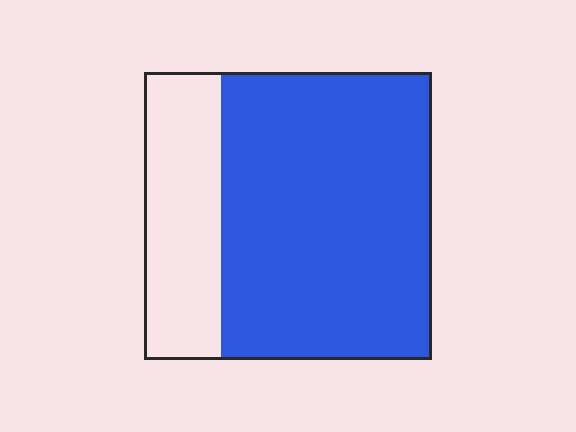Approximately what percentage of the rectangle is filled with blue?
Approximately 75%.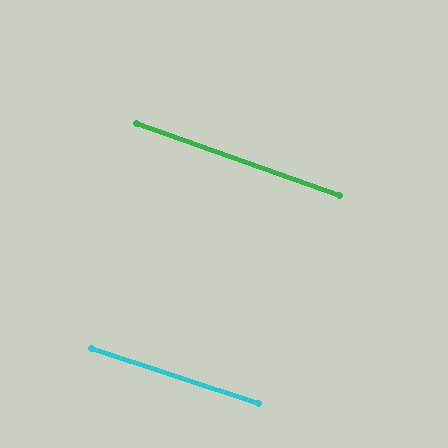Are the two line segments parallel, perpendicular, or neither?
Parallel — their directions differ by only 1.6°.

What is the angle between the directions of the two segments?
Approximately 2 degrees.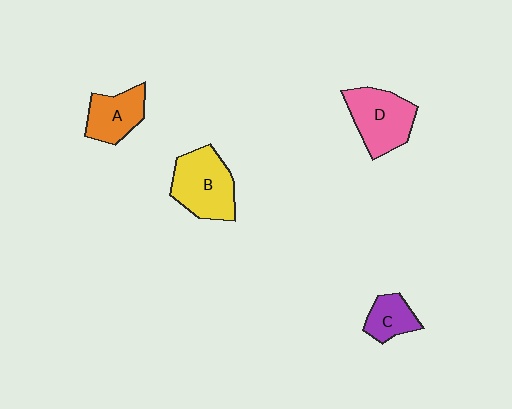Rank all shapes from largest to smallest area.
From largest to smallest: B (yellow), D (pink), A (orange), C (purple).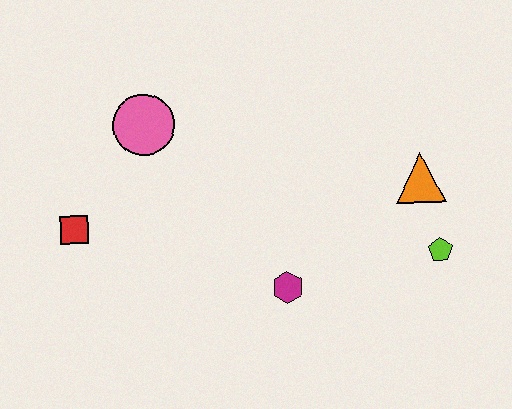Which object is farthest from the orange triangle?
The red square is farthest from the orange triangle.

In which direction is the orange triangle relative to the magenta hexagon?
The orange triangle is to the right of the magenta hexagon.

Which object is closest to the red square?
The pink circle is closest to the red square.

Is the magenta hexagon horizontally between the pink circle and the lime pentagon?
Yes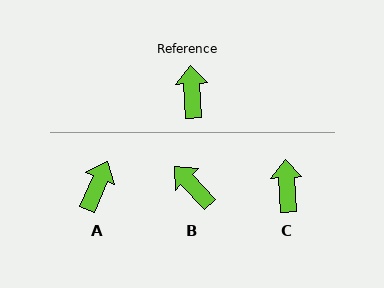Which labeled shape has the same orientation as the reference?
C.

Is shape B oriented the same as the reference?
No, it is off by about 40 degrees.